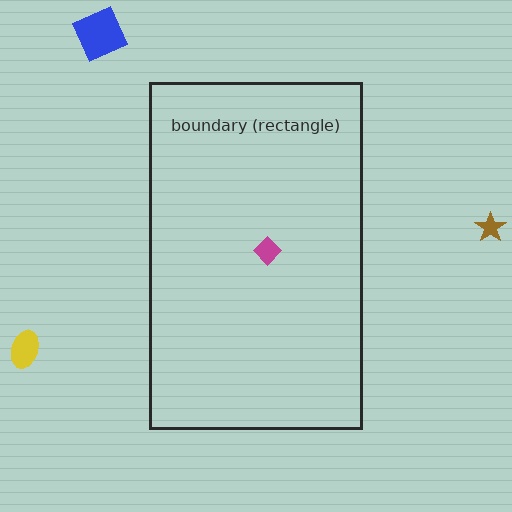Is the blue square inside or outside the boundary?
Outside.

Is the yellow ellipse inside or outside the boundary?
Outside.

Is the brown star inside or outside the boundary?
Outside.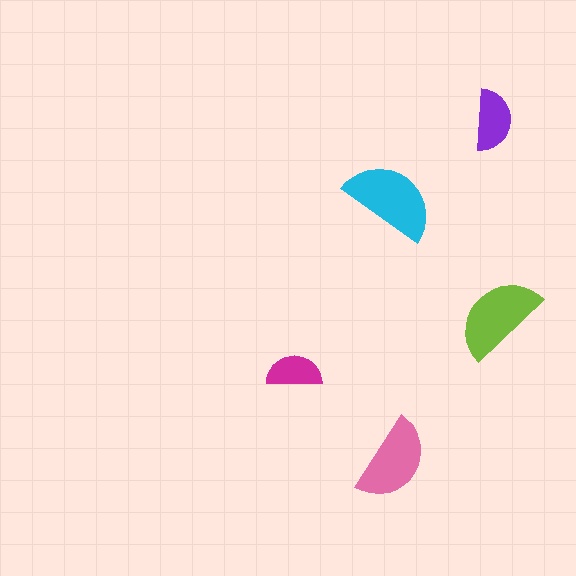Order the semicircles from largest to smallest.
the cyan one, the lime one, the pink one, the purple one, the magenta one.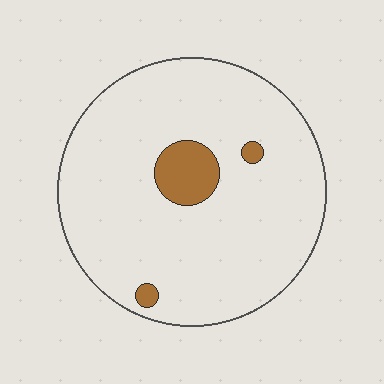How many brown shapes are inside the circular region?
3.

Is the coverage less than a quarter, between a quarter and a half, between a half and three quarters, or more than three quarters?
Less than a quarter.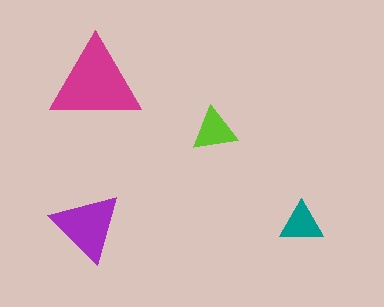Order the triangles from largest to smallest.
the magenta one, the purple one, the lime one, the teal one.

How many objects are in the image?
There are 4 objects in the image.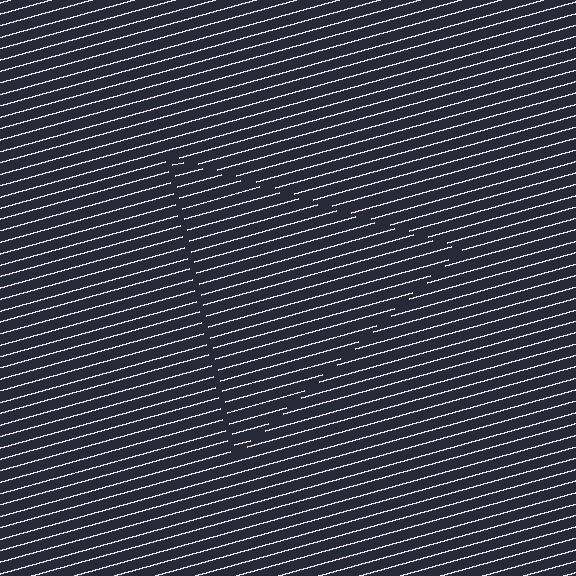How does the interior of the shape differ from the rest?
The interior of the shape contains the same grating, shifted by half a period — the contour is defined by the phase discontinuity where line-ends from the inner and outer gratings abut.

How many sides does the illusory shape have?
3 sides — the line-ends trace a triangle.